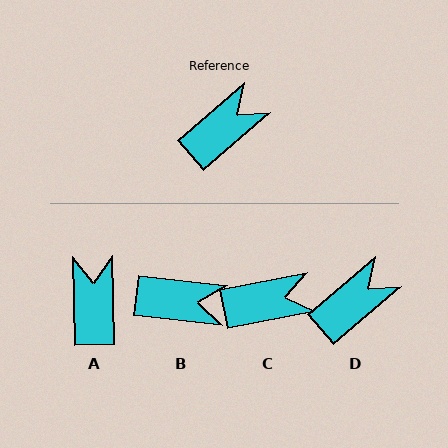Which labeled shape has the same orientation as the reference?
D.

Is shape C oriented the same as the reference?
No, it is off by about 30 degrees.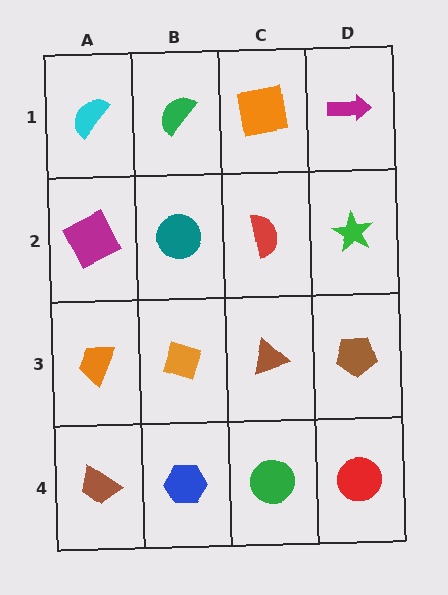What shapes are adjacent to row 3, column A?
A magenta square (row 2, column A), a brown trapezoid (row 4, column A), an orange diamond (row 3, column B).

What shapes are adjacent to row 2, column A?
A cyan semicircle (row 1, column A), an orange trapezoid (row 3, column A), a teal circle (row 2, column B).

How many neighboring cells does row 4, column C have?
3.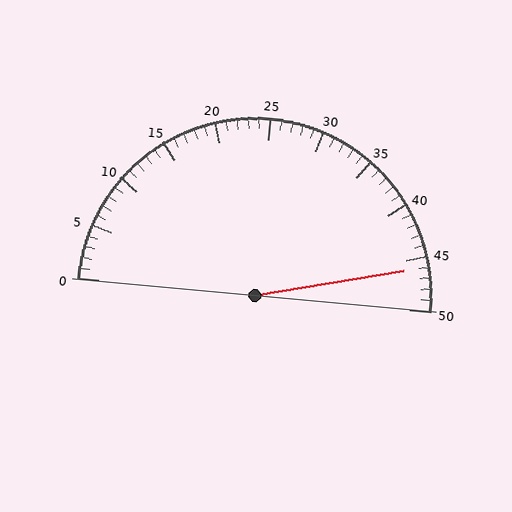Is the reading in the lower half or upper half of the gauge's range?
The reading is in the upper half of the range (0 to 50).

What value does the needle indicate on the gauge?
The needle indicates approximately 46.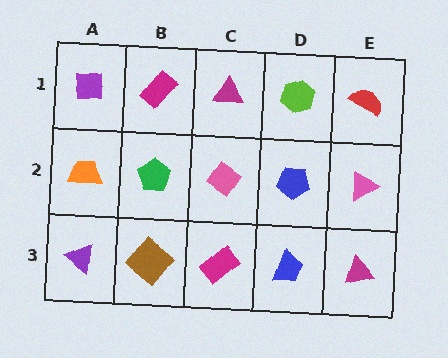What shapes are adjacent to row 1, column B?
A green pentagon (row 2, column B), a purple square (row 1, column A), a magenta triangle (row 1, column C).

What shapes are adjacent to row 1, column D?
A blue pentagon (row 2, column D), a magenta triangle (row 1, column C), a red semicircle (row 1, column E).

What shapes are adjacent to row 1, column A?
An orange trapezoid (row 2, column A), a magenta rectangle (row 1, column B).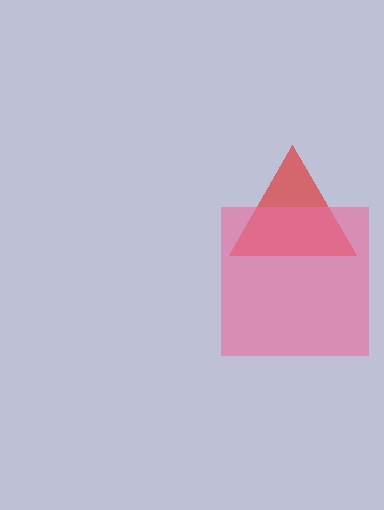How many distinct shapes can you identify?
There are 2 distinct shapes: a red triangle, a pink square.